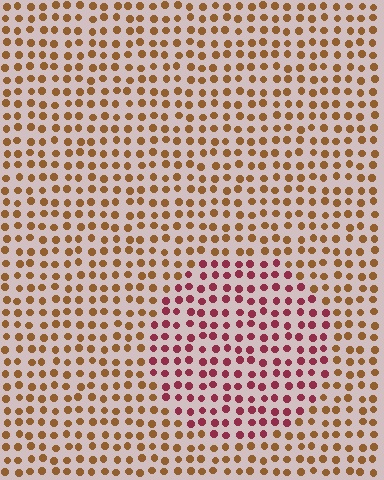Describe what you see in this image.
The image is filled with small brown elements in a uniform arrangement. A circle-shaped region is visible where the elements are tinted to a slightly different hue, forming a subtle color boundary.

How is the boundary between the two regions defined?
The boundary is defined purely by a slight shift in hue (about 46 degrees). Spacing, size, and orientation are identical on both sides.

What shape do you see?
I see a circle.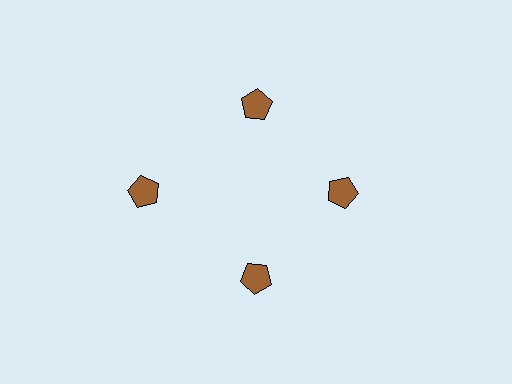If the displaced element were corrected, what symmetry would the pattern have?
It would have 4-fold rotational symmetry — the pattern would map onto itself every 90 degrees.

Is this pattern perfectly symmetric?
No. The 4 brown pentagons are arranged in a ring, but one element near the 9 o'clock position is pushed outward from the center, breaking the 4-fold rotational symmetry.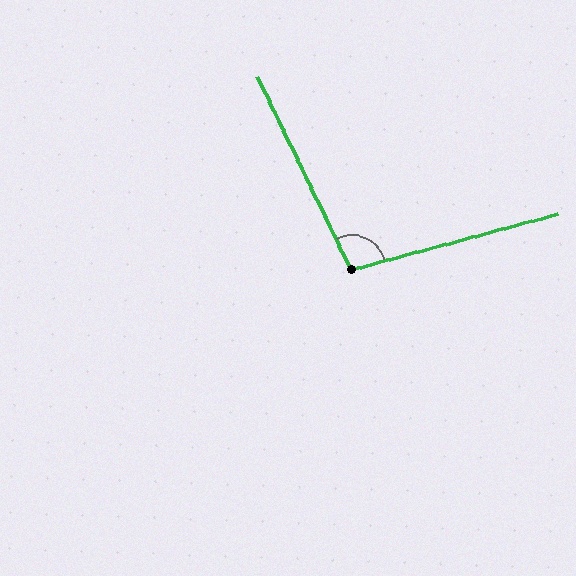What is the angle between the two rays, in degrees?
Approximately 101 degrees.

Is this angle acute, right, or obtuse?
It is obtuse.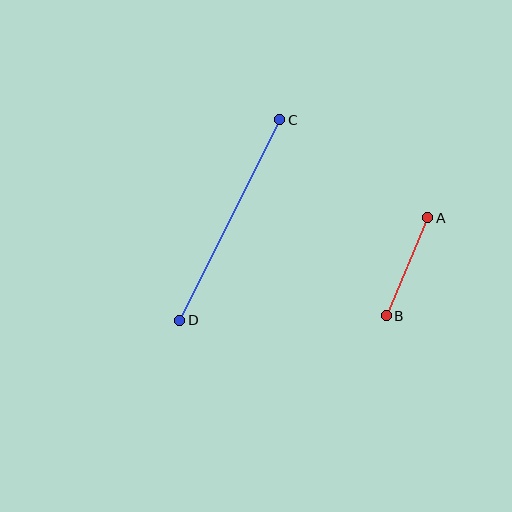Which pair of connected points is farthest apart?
Points C and D are farthest apart.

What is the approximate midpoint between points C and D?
The midpoint is at approximately (230, 220) pixels.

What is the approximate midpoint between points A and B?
The midpoint is at approximately (407, 267) pixels.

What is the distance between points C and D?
The distance is approximately 224 pixels.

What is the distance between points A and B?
The distance is approximately 106 pixels.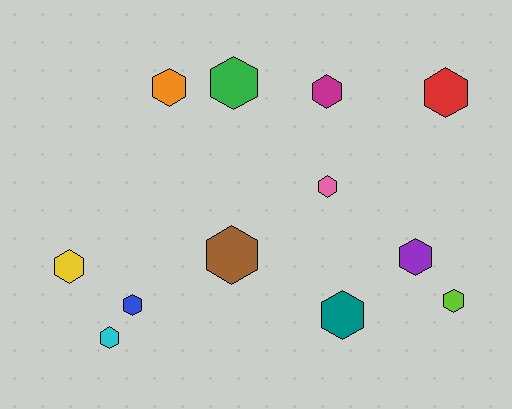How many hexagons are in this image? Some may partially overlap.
There are 12 hexagons.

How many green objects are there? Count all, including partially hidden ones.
There is 1 green object.